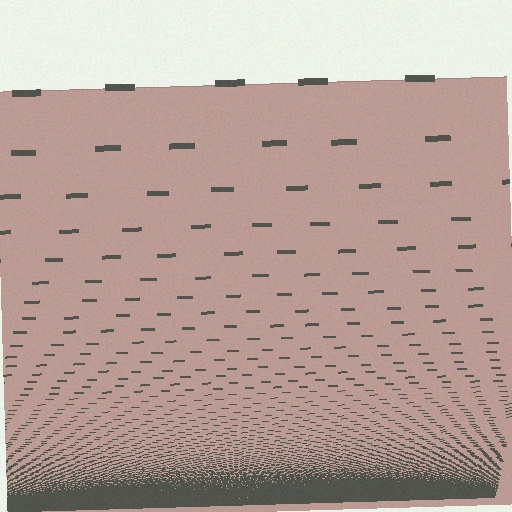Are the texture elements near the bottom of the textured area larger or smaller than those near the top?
Smaller. The gradient is inverted — elements near the bottom are smaller and denser.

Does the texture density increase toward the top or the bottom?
Density increases toward the bottom.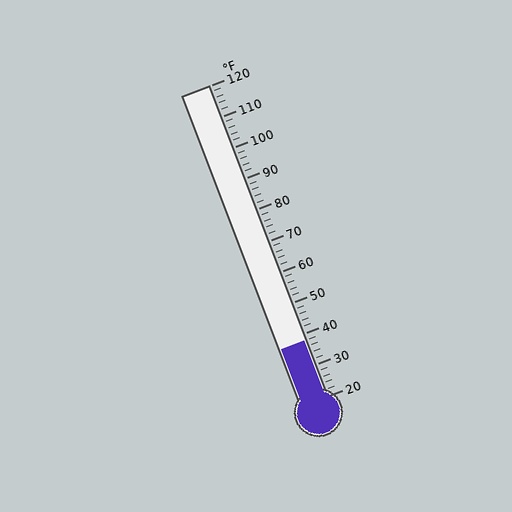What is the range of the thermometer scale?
The thermometer scale ranges from 20°F to 120°F.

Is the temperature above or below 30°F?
The temperature is above 30°F.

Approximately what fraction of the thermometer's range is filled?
The thermometer is filled to approximately 20% of its range.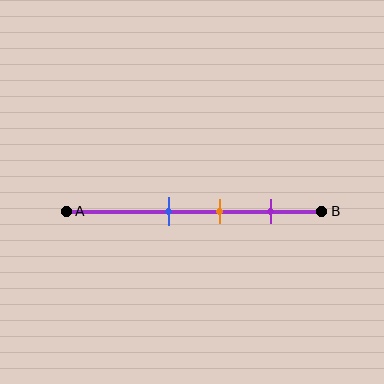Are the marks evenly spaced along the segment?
Yes, the marks are approximately evenly spaced.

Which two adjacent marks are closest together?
The blue and orange marks are the closest adjacent pair.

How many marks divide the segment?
There are 3 marks dividing the segment.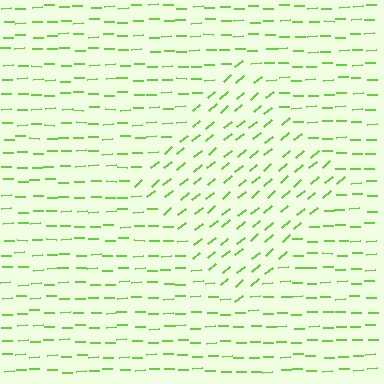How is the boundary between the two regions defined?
The boundary is defined purely by a change in line orientation (approximately 38 degrees difference). All lines are the same color and thickness.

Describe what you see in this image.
The image is filled with small lime line segments. A diamond region in the image has lines oriented differently from the surrounding lines, creating a visible texture boundary.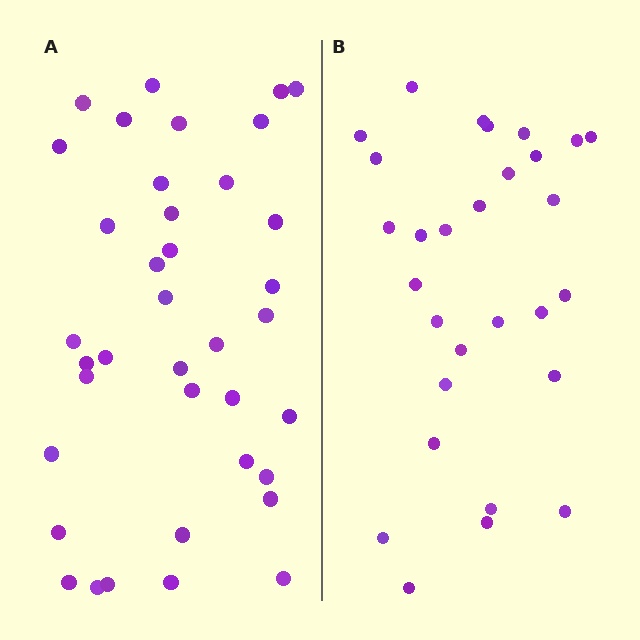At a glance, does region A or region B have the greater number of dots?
Region A (the left region) has more dots.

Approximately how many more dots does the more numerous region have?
Region A has roughly 8 or so more dots than region B.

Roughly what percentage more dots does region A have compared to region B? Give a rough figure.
About 30% more.